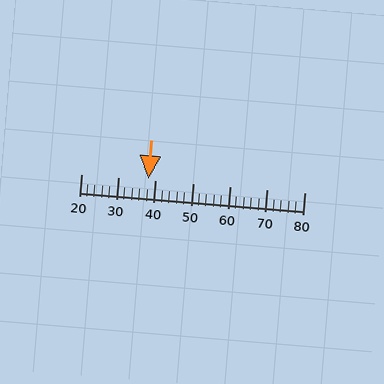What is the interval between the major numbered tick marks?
The major tick marks are spaced 10 units apart.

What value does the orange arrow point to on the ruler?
The orange arrow points to approximately 38.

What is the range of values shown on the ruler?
The ruler shows values from 20 to 80.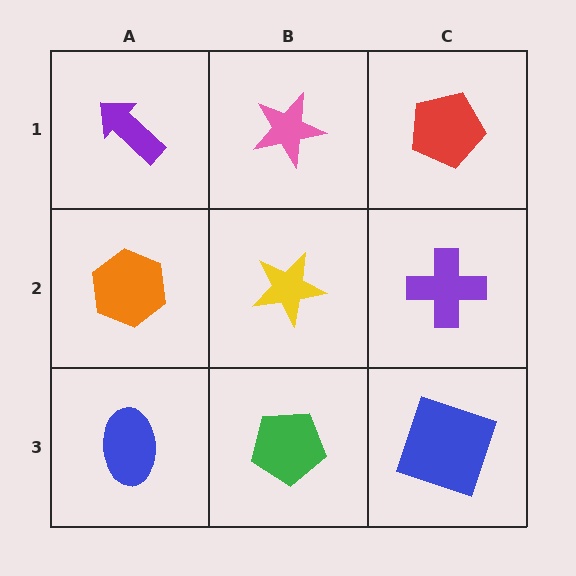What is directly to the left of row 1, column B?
A purple arrow.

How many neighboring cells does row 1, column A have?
2.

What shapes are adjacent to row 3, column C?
A purple cross (row 2, column C), a green pentagon (row 3, column B).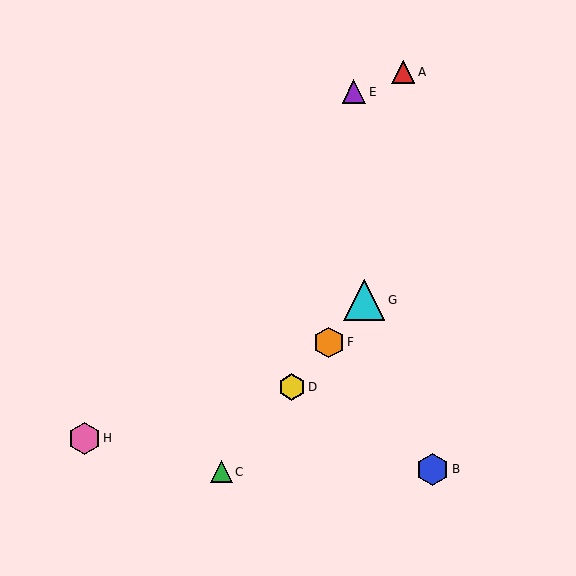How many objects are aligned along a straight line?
4 objects (C, D, F, G) are aligned along a straight line.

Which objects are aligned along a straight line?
Objects C, D, F, G are aligned along a straight line.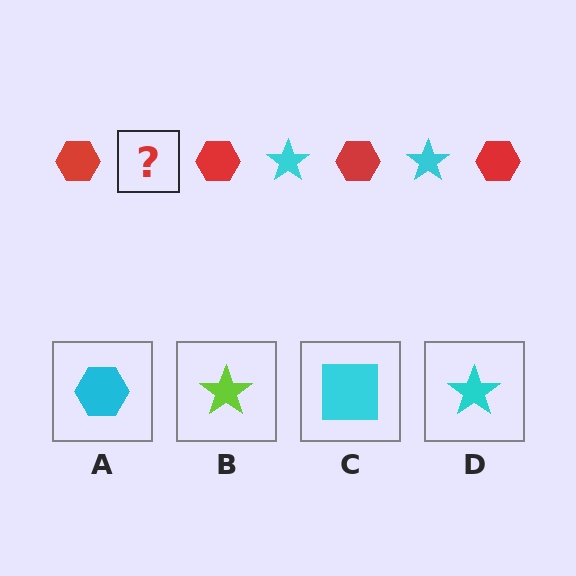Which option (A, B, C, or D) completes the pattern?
D.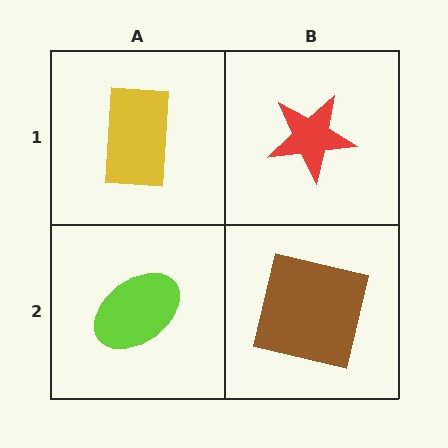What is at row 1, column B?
A red star.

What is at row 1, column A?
A yellow rectangle.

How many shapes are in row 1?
2 shapes.